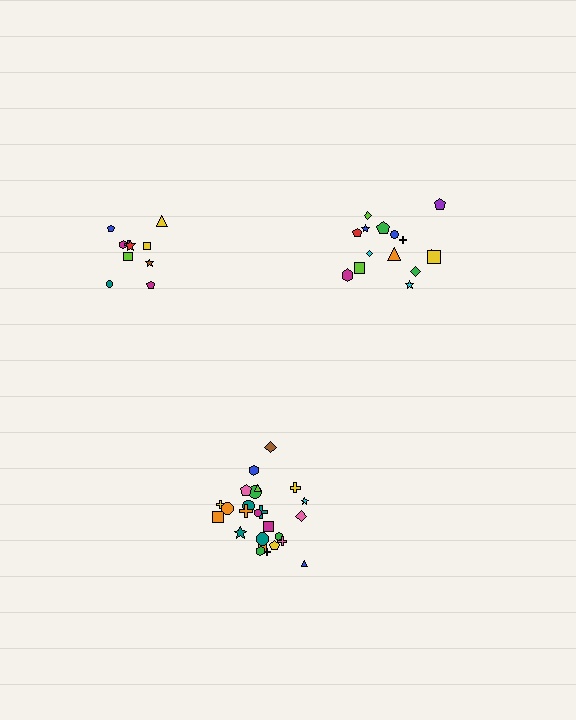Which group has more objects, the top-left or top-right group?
The top-right group.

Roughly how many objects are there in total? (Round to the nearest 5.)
Roughly 50 objects in total.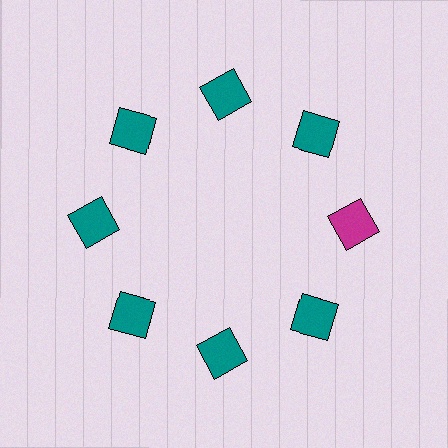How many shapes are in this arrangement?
There are 8 shapes arranged in a ring pattern.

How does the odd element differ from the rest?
It has a different color: magenta instead of teal.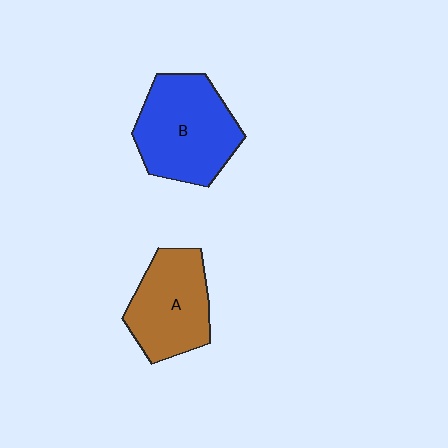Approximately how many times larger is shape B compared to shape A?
Approximately 1.2 times.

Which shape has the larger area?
Shape B (blue).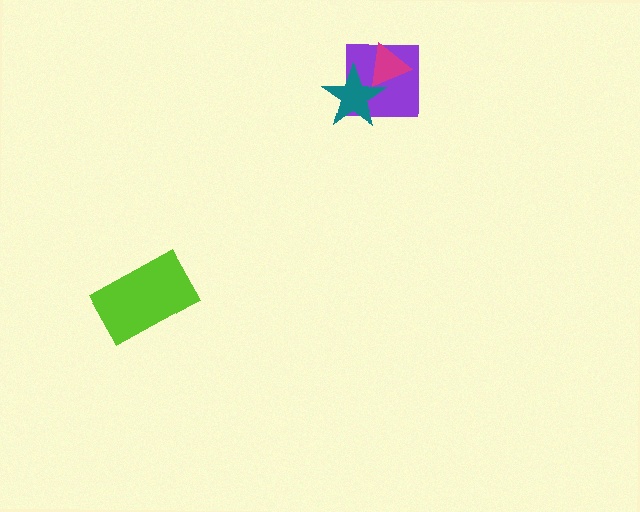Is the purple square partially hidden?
Yes, it is partially covered by another shape.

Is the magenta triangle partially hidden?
Yes, it is partially covered by another shape.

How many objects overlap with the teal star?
2 objects overlap with the teal star.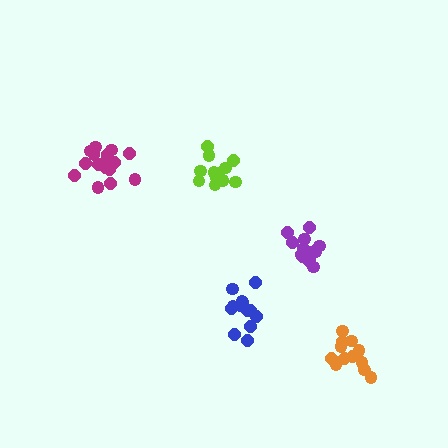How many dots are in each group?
Group 1: 17 dots, Group 2: 12 dots, Group 3: 13 dots, Group 4: 12 dots, Group 5: 13 dots (67 total).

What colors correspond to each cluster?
The clusters are colored: magenta, orange, purple, lime, blue.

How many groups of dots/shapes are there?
There are 5 groups.